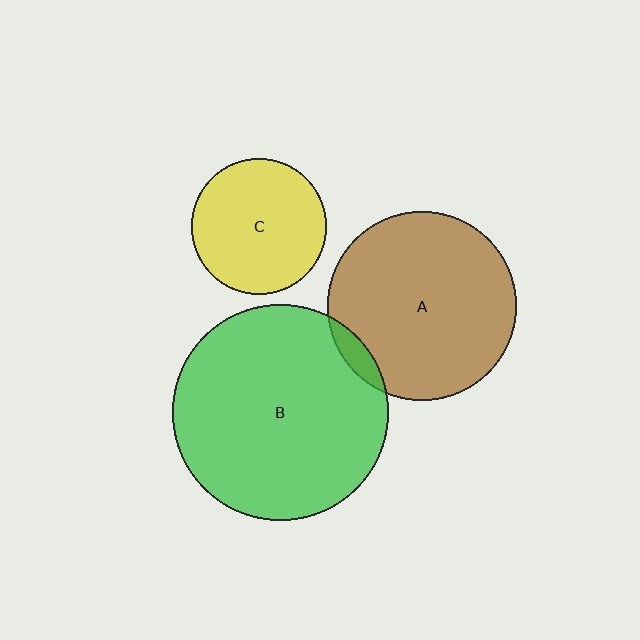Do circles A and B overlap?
Yes.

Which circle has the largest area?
Circle B (green).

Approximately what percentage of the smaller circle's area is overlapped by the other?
Approximately 5%.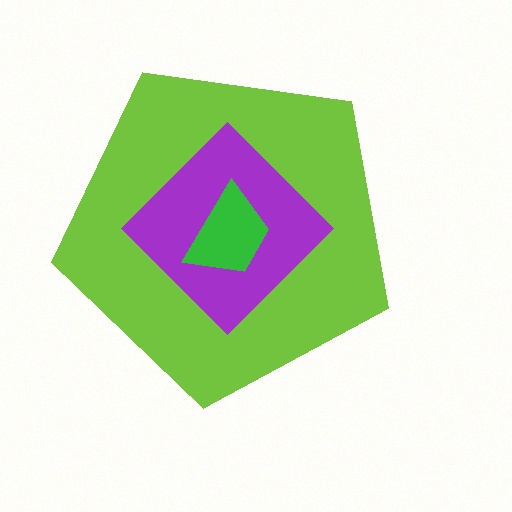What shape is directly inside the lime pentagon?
The purple diamond.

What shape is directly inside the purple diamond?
The green trapezoid.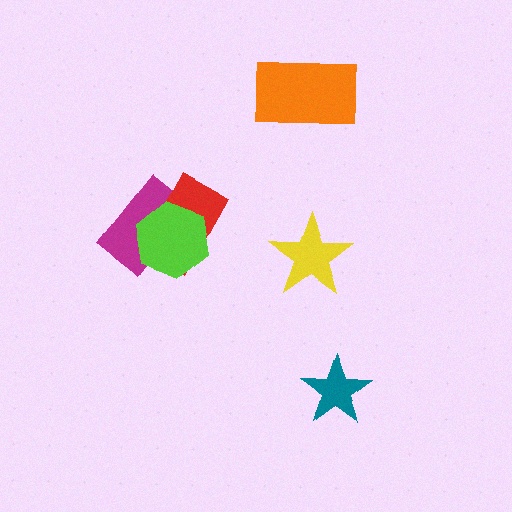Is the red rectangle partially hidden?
Yes, it is partially covered by another shape.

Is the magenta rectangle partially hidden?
Yes, it is partially covered by another shape.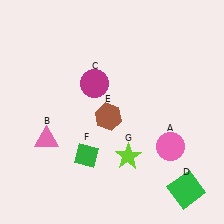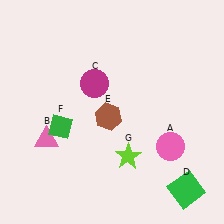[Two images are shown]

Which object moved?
The green diamond (F) moved up.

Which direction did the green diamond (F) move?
The green diamond (F) moved up.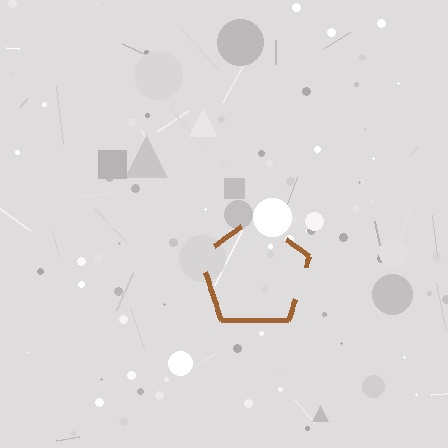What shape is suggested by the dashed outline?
The dashed outline suggests a pentagon.